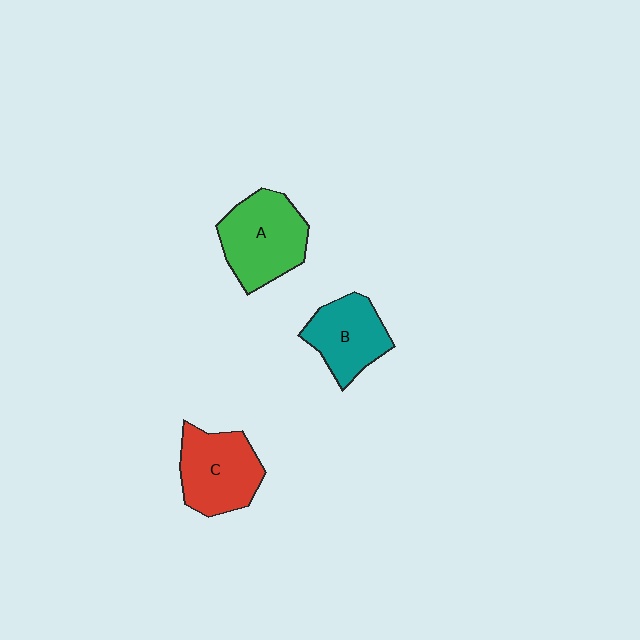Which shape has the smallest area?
Shape B (teal).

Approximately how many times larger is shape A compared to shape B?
Approximately 1.3 times.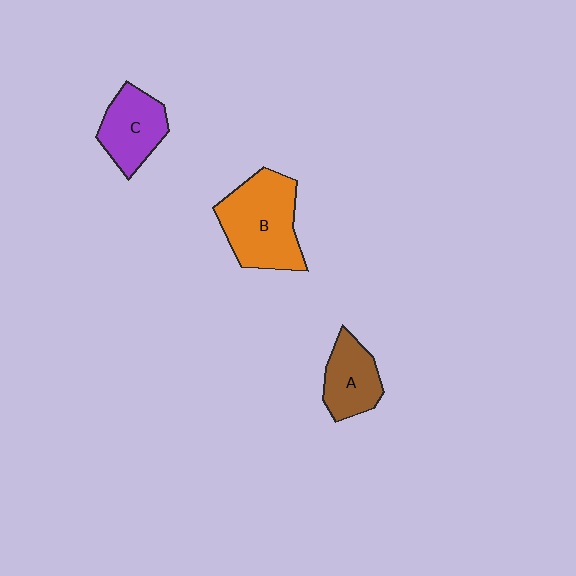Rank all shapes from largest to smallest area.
From largest to smallest: B (orange), C (purple), A (brown).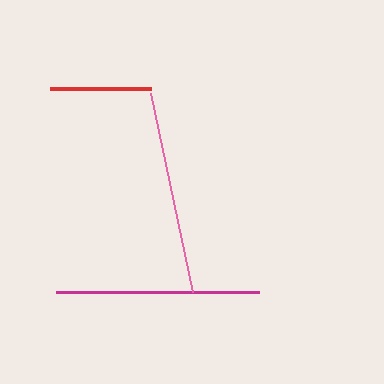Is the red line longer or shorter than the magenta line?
The magenta line is longer than the red line.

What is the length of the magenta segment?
The magenta segment is approximately 203 pixels long.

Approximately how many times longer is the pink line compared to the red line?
The pink line is approximately 2.0 times the length of the red line.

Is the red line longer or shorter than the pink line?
The pink line is longer than the red line.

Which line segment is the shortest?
The red line is the shortest at approximately 101 pixels.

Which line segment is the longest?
The pink line is the longest at approximately 203 pixels.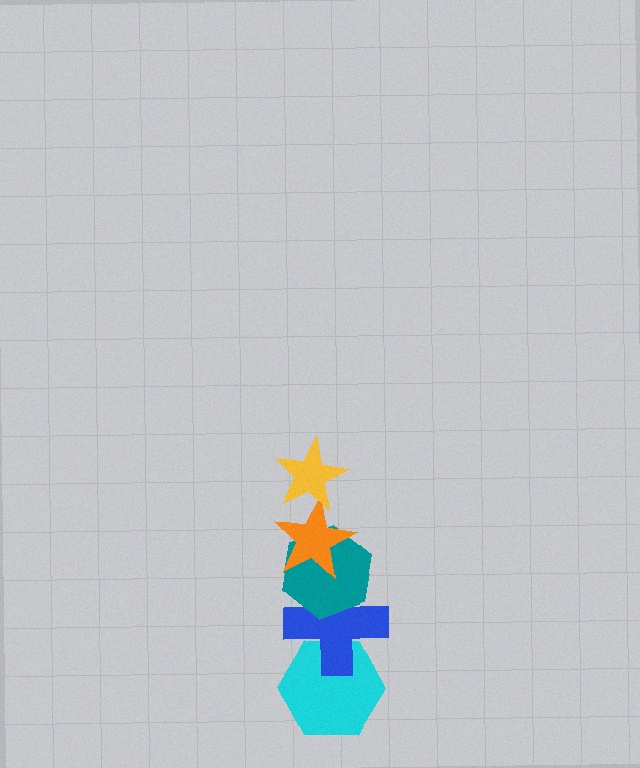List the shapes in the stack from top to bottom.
From top to bottom: the yellow star, the orange star, the teal hexagon, the blue cross, the cyan hexagon.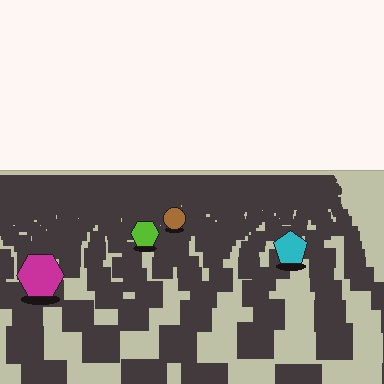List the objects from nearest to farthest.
From nearest to farthest: the magenta hexagon, the cyan pentagon, the lime hexagon, the brown circle.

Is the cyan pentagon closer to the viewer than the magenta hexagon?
No. The magenta hexagon is closer — you can tell from the texture gradient: the ground texture is coarser near it.